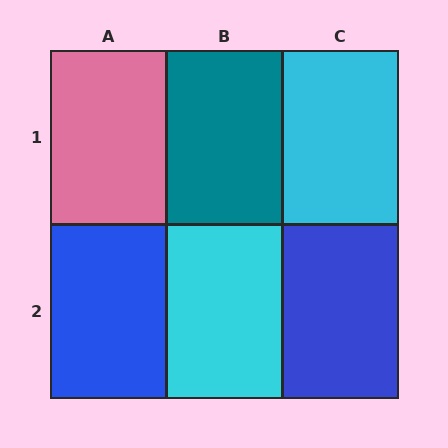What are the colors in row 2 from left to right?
Blue, cyan, blue.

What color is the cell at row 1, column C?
Cyan.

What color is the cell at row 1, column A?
Pink.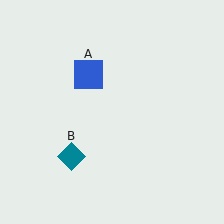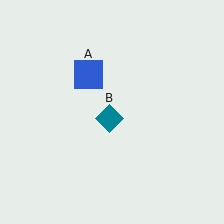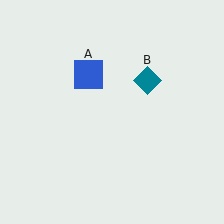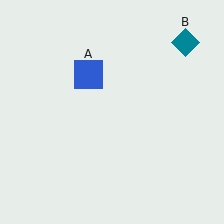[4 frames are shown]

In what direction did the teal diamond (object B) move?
The teal diamond (object B) moved up and to the right.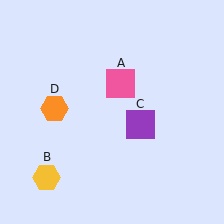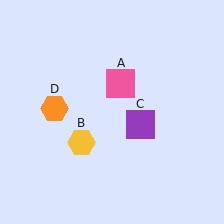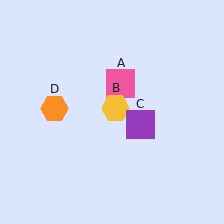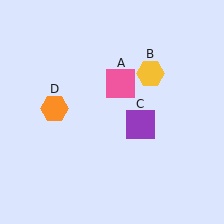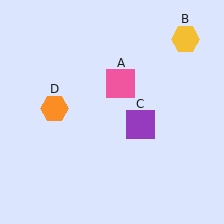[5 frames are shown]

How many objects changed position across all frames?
1 object changed position: yellow hexagon (object B).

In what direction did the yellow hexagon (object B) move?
The yellow hexagon (object B) moved up and to the right.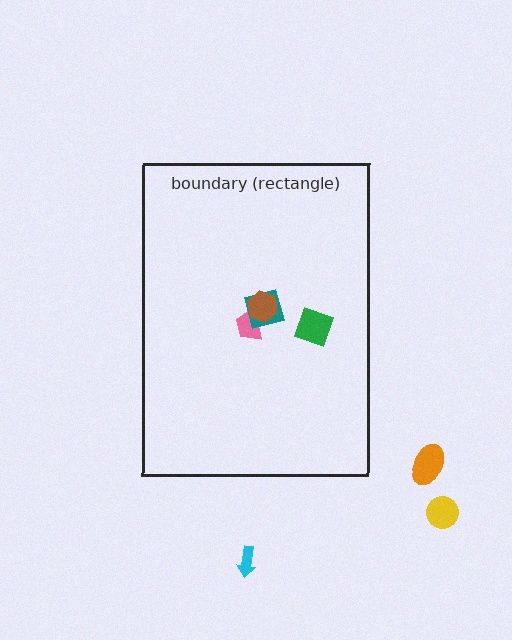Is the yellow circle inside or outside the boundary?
Outside.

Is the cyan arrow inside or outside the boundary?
Outside.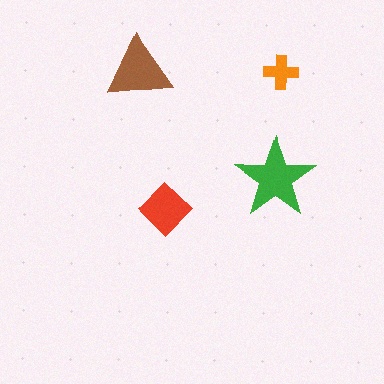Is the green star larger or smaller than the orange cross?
Larger.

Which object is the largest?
The green star.